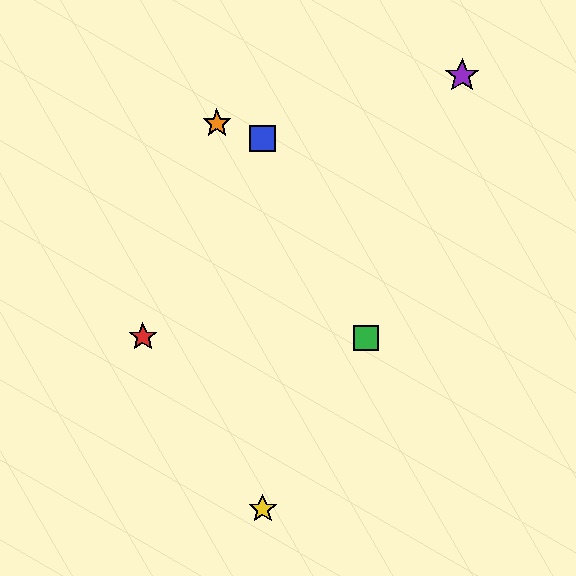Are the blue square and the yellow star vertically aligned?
Yes, both are at x≈263.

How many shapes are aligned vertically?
2 shapes (the blue square, the yellow star) are aligned vertically.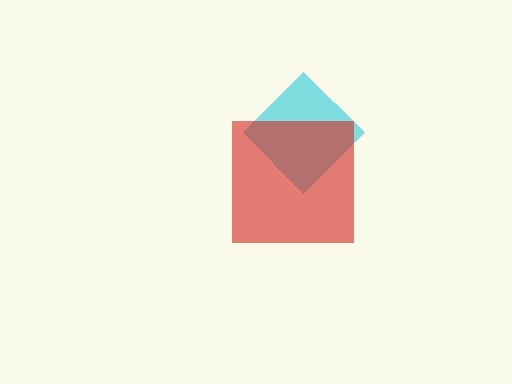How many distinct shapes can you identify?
There are 2 distinct shapes: a cyan diamond, a red square.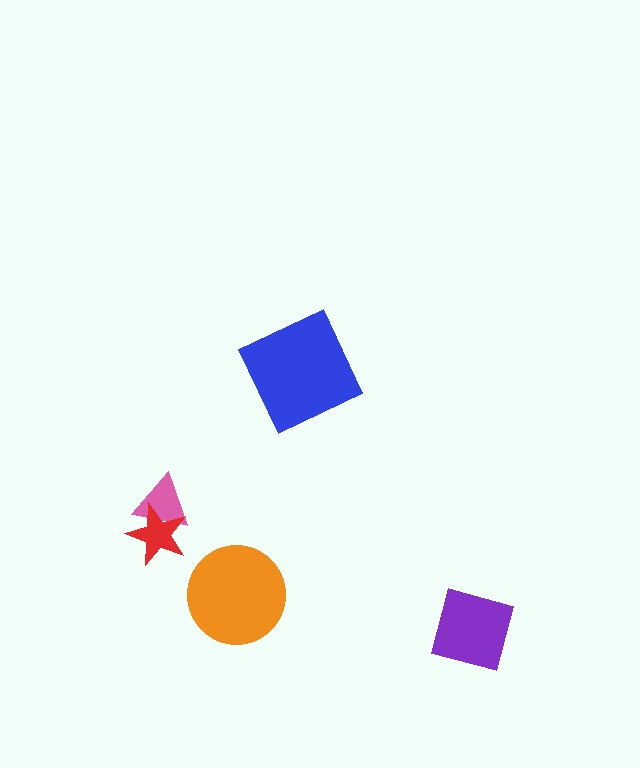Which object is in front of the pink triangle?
The red star is in front of the pink triangle.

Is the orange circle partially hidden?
No, no other shape covers it.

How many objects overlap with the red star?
1 object overlaps with the red star.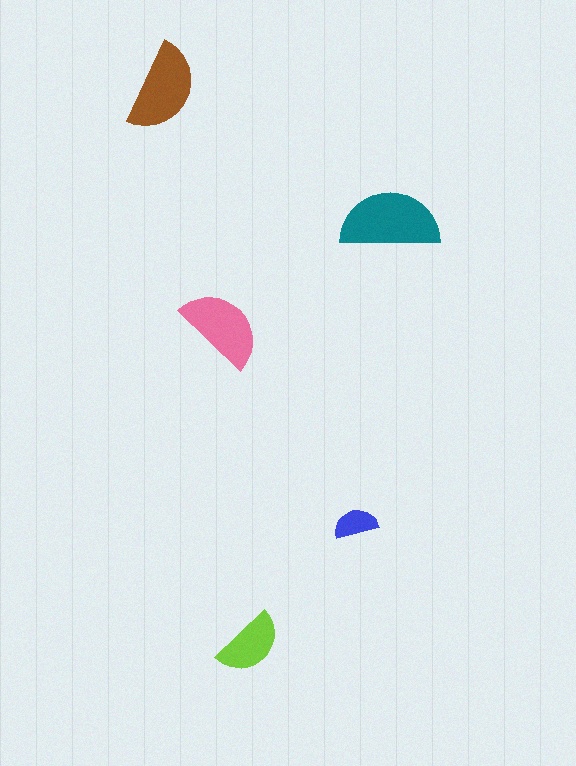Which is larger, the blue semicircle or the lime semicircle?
The lime one.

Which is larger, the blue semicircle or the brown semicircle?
The brown one.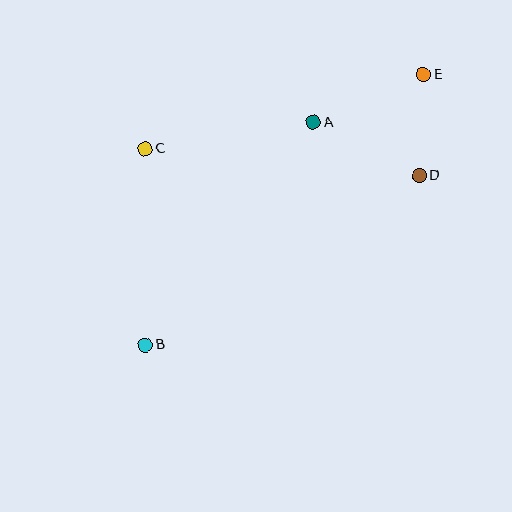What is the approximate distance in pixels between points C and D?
The distance between C and D is approximately 275 pixels.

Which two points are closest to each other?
Points D and E are closest to each other.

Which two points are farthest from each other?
Points B and E are farthest from each other.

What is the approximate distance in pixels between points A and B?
The distance between A and B is approximately 279 pixels.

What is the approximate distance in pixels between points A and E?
The distance between A and E is approximately 120 pixels.